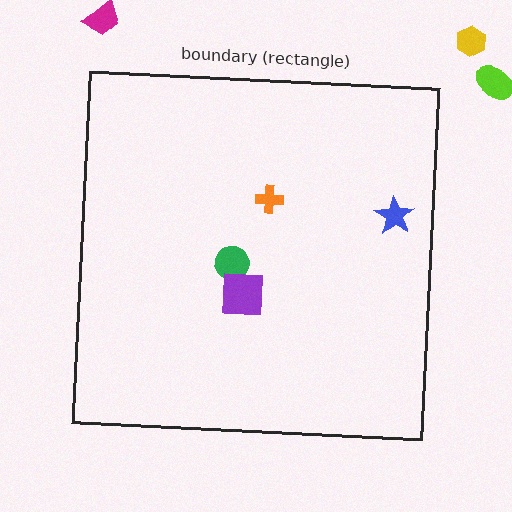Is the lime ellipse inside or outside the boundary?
Outside.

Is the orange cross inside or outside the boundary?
Inside.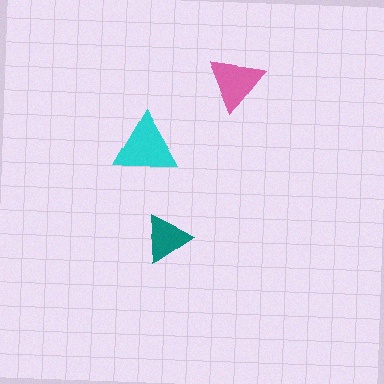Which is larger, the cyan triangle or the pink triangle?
The cyan one.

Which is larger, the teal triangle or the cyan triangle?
The cyan one.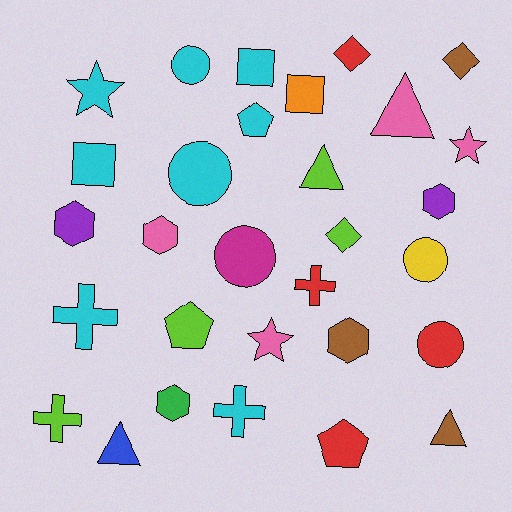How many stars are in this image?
There are 3 stars.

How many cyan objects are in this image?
There are 8 cyan objects.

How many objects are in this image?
There are 30 objects.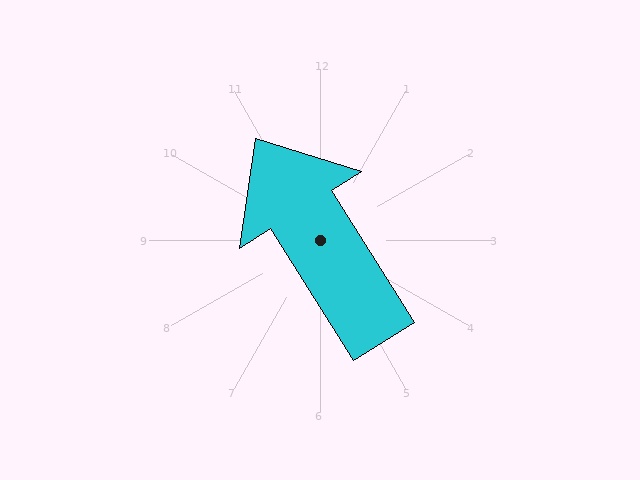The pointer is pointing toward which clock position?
Roughly 11 o'clock.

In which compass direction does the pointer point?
Northwest.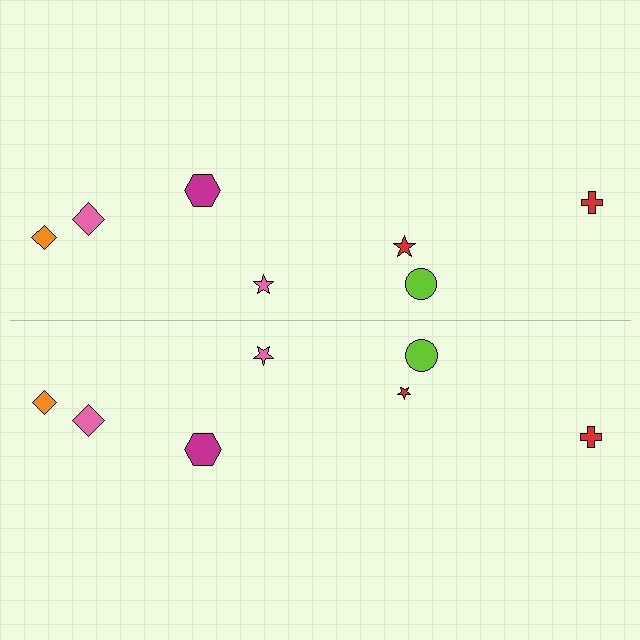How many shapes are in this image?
There are 14 shapes in this image.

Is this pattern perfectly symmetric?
No, the pattern is not perfectly symmetric. The red star on the bottom side has a different size than its mirror counterpart.